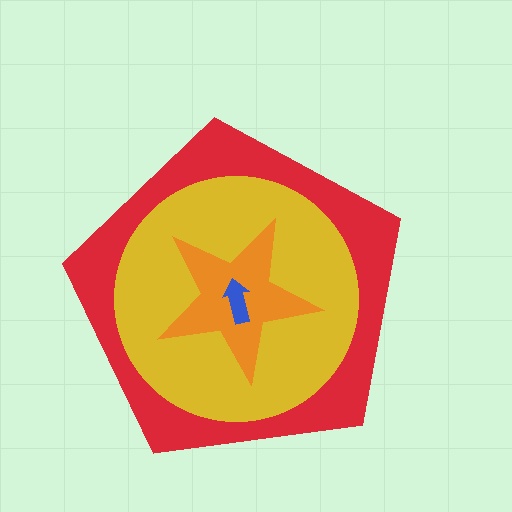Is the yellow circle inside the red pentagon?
Yes.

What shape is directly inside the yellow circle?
The orange star.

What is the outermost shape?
The red pentagon.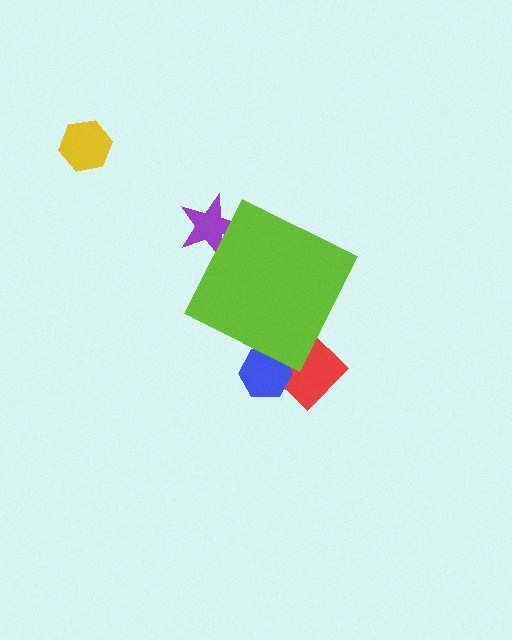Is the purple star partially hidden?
Yes, the purple star is partially hidden behind the lime diamond.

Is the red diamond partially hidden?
Yes, the red diamond is partially hidden behind the lime diamond.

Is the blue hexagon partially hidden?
Yes, the blue hexagon is partially hidden behind the lime diamond.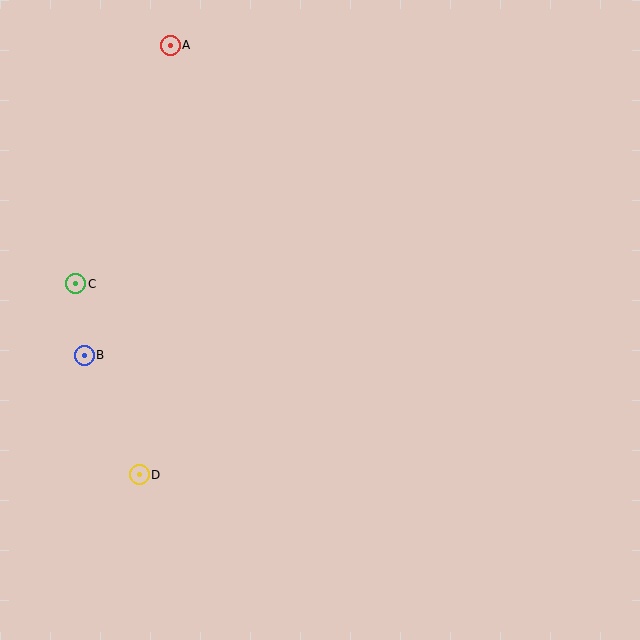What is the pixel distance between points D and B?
The distance between D and B is 132 pixels.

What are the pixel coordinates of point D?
Point D is at (139, 475).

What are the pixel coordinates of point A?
Point A is at (170, 45).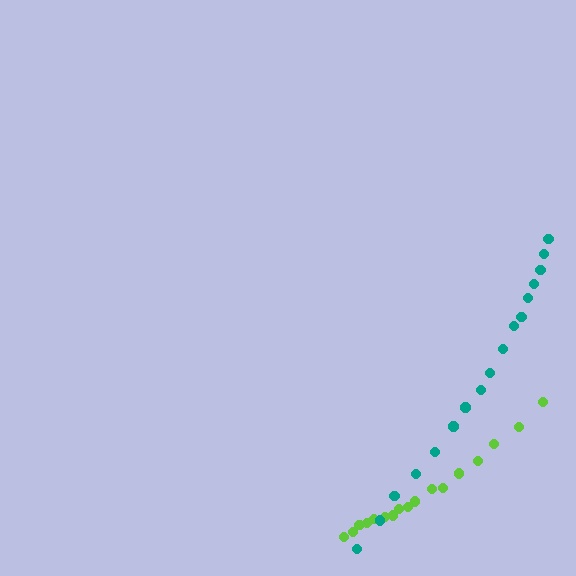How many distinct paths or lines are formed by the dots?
There are 2 distinct paths.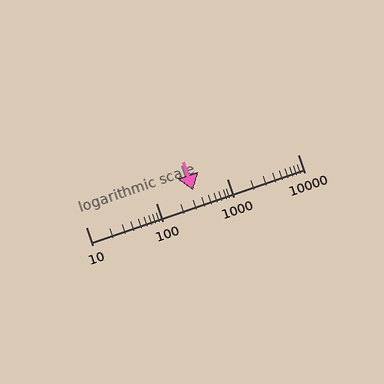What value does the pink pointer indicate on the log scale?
The pointer indicates approximately 330.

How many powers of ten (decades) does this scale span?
The scale spans 3 decades, from 10 to 10000.